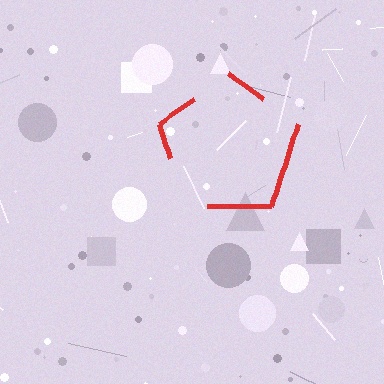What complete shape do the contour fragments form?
The contour fragments form a pentagon.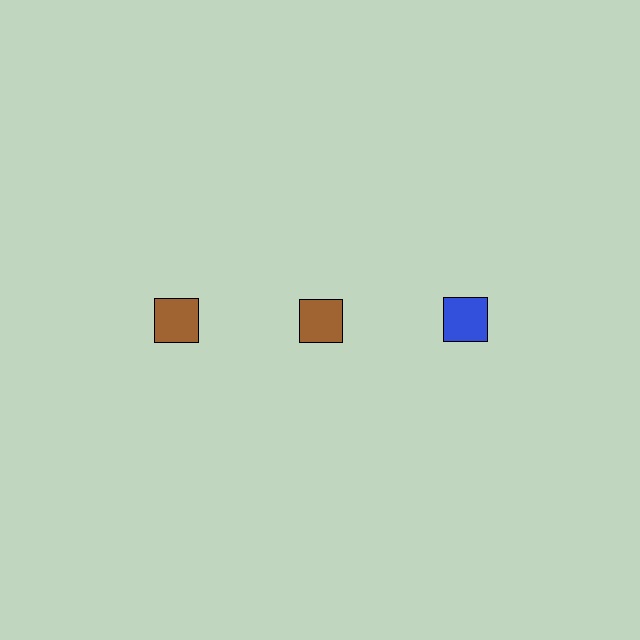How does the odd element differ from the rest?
It has a different color: blue instead of brown.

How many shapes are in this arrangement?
There are 3 shapes arranged in a grid pattern.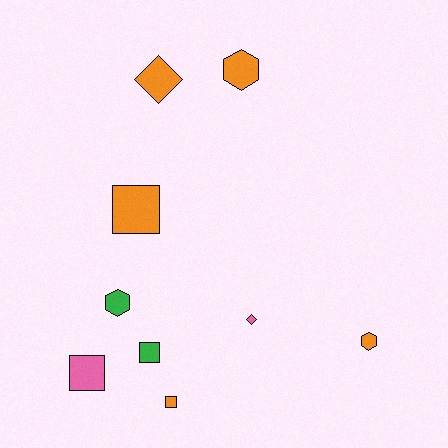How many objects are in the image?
There are 9 objects.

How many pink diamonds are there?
There is 1 pink diamond.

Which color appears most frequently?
Orange, with 5 objects.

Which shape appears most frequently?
Square, with 4 objects.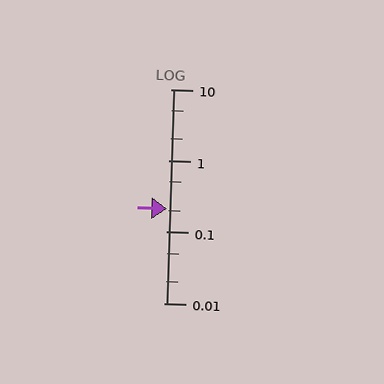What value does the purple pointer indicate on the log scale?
The pointer indicates approximately 0.21.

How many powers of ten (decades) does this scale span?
The scale spans 3 decades, from 0.01 to 10.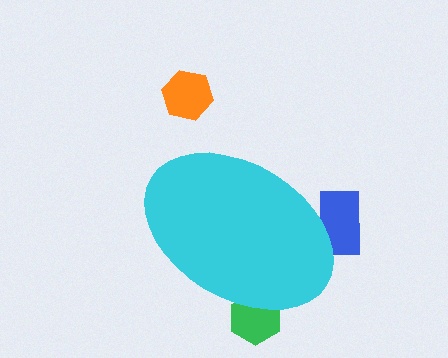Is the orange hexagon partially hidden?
No, the orange hexagon is fully visible.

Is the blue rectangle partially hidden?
Yes, the blue rectangle is partially hidden behind the cyan ellipse.